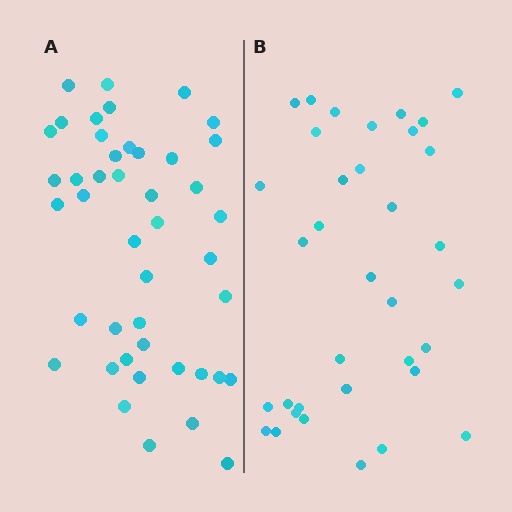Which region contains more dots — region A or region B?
Region A (the left region) has more dots.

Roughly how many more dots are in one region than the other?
Region A has roughly 8 or so more dots than region B.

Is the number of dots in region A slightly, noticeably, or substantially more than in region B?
Region A has noticeably more, but not dramatically so. The ratio is roughly 1.3 to 1.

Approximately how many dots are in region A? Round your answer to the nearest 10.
About 40 dots. (The exact count is 44, which rounds to 40.)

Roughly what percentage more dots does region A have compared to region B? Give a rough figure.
About 25% more.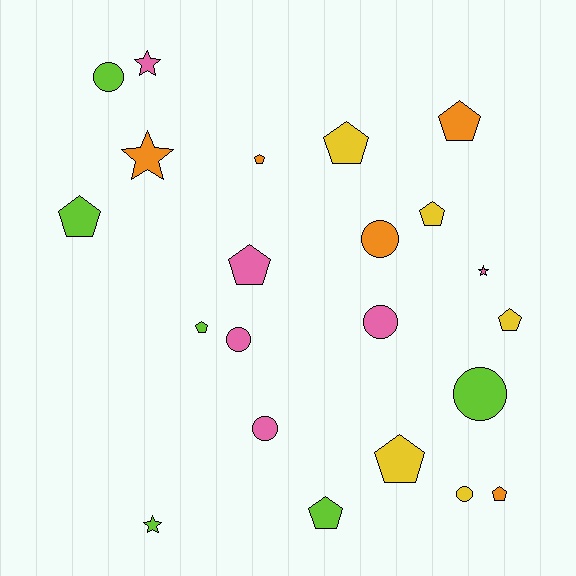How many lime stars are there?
There is 1 lime star.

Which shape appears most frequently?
Pentagon, with 11 objects.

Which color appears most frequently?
Lime, with 6 objects.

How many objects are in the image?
There are 22 objects.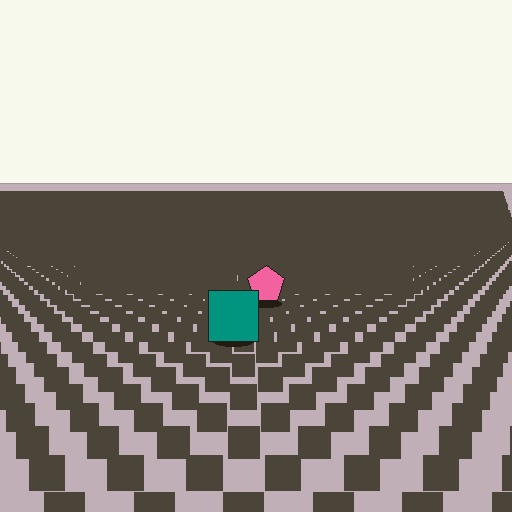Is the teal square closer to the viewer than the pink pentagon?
Yes. The teal square is closer — you can tell from the texture gradient: the ground texture is coarser near it.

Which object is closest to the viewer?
The teal square is closest. The texture marks near it are larger and more spread out.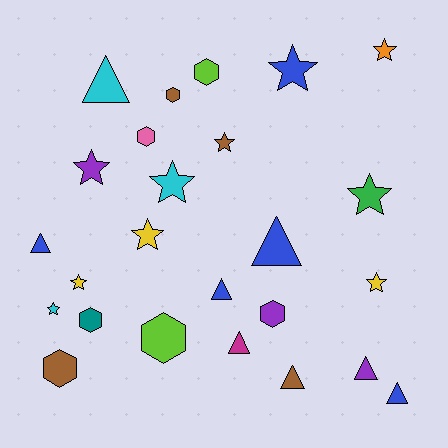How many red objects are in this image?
There are no red objects.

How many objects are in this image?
There are 25 objects.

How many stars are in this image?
There are 10 stars.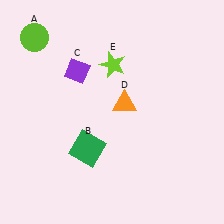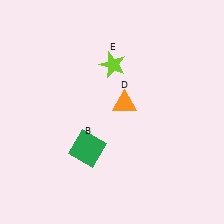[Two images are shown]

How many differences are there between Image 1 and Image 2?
There are 2 differences between the two images.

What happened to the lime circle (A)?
The lime circle (A) was removed in Image 2. It was in the top-left area of Image 1.